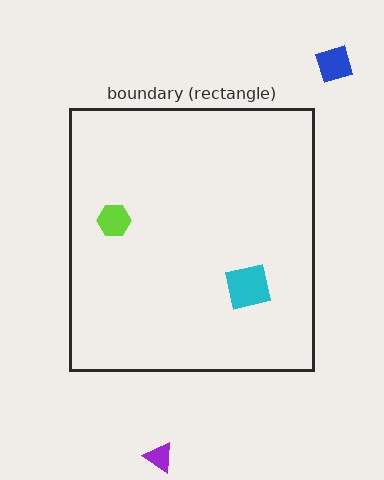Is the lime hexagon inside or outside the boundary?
Inside.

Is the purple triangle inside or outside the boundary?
Outside.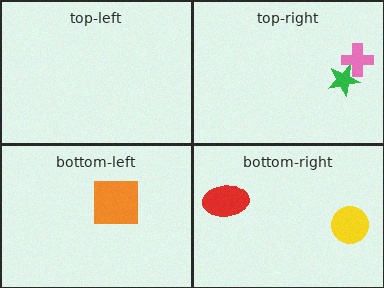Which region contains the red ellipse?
The bottom-right region.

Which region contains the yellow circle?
The bottom-right region.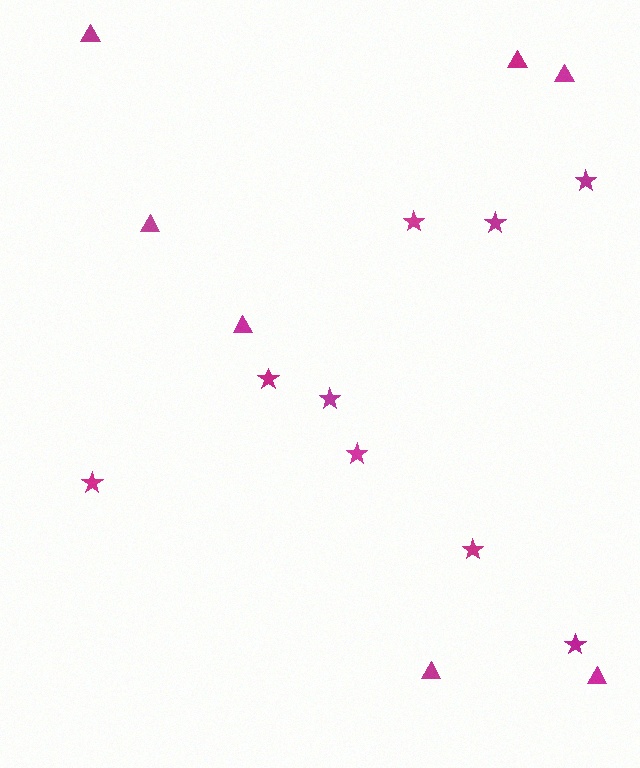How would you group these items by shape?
There are 2 groups: one group of triangles (7) and one group of stars (9).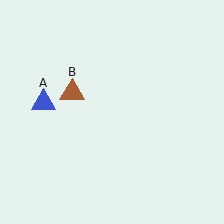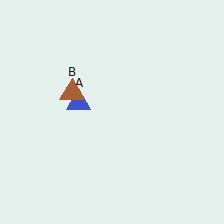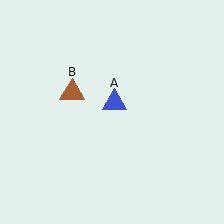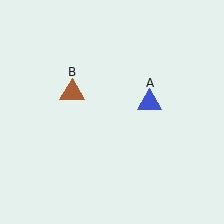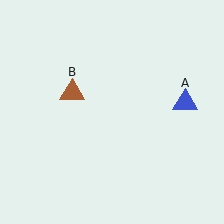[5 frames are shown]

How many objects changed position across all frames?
1 object changed position: blue triangle (object A).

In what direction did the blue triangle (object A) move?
The blue triangle (object A) moved right.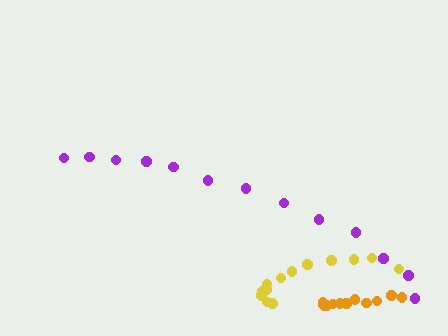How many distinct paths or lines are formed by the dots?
There are 3 distinct paths.